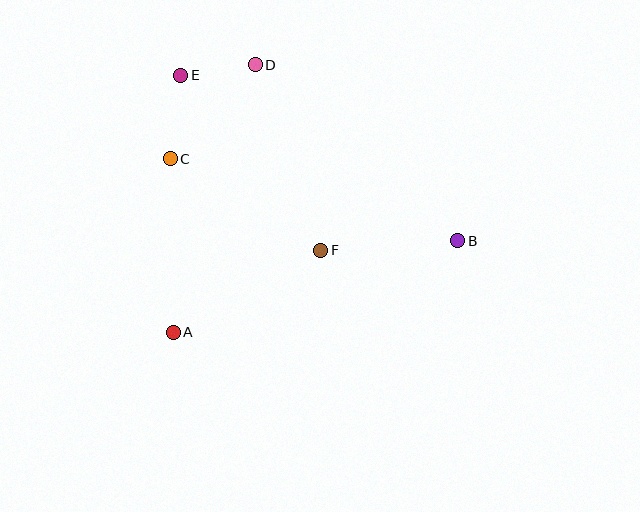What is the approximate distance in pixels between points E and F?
The distance between E and F is approximately 224 pixels.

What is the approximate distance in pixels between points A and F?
The distance between A and F is approximately 169 pixels.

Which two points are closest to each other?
Points D and E are closest to each other.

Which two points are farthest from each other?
Points B and E are farthest from each other.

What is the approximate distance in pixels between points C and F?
The distance between C and F is approximately 176 pixels.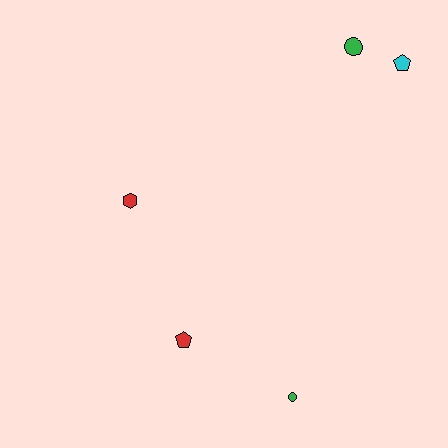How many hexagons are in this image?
There is 1 hexagon.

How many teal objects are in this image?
There are no teal objects.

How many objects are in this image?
There are 5 objects.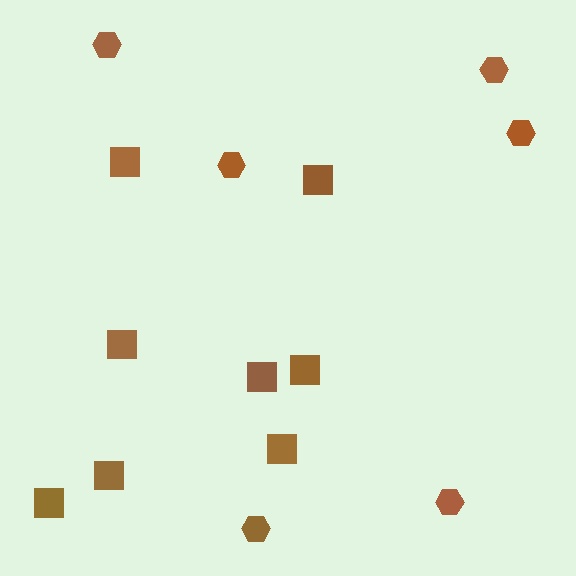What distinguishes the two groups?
There are 2 groups: one group of hexagons (6) and one group of squares (8).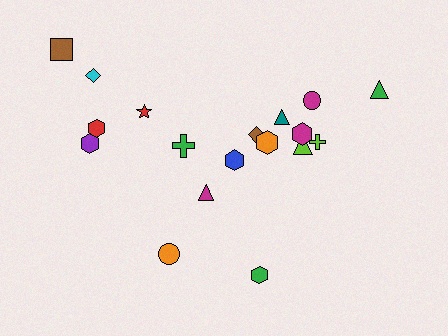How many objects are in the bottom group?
There are 4 objects.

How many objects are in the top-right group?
There are 8 objects.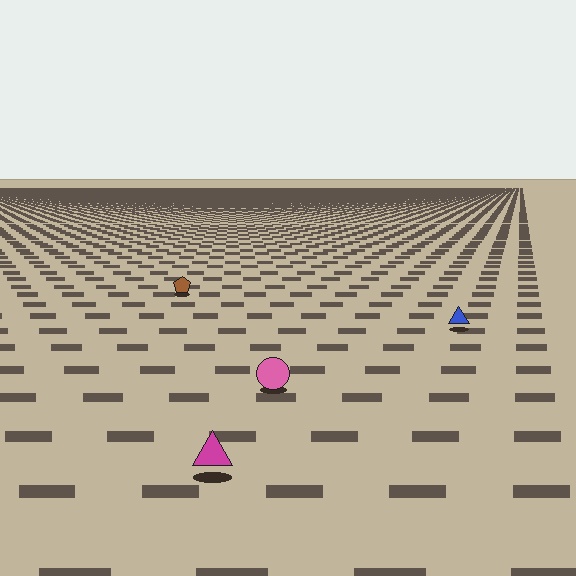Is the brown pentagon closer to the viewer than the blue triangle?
No. The blue triangle is closer — you can tell from the texture gradient: the ground texture is coarser near it.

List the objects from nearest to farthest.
From nearest to farthest: the magenta triangle, the pink circle, the blue triangle, the brown pentagon.